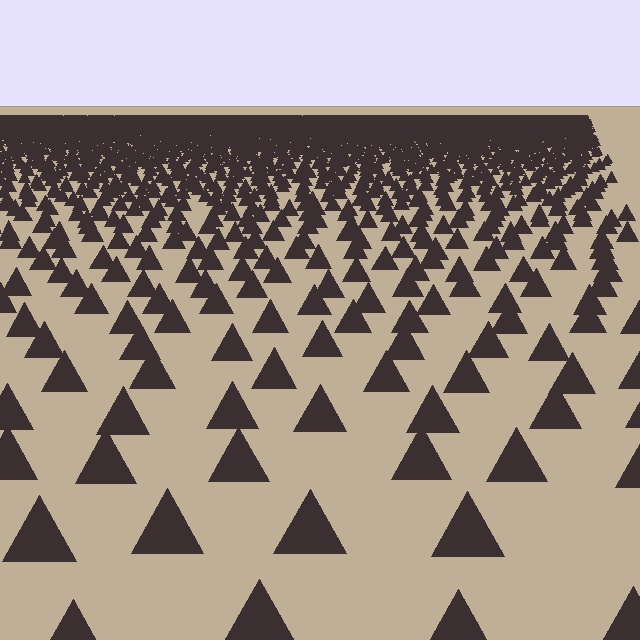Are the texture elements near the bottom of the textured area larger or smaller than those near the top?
Larger. Near the bottom, elements are closer to the viewer and appear at a bigger on-screen size.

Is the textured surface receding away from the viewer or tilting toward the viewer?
The surface is receding away from the viewer. Texture elements get smaller and denser toward the top.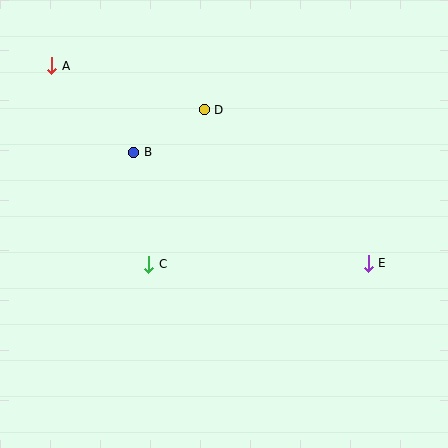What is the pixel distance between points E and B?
The distance between E and B is 259 pixels.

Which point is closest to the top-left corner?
Point A is closest to the top-left corner.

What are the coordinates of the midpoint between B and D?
The midpoint between B and D is at (169, 131).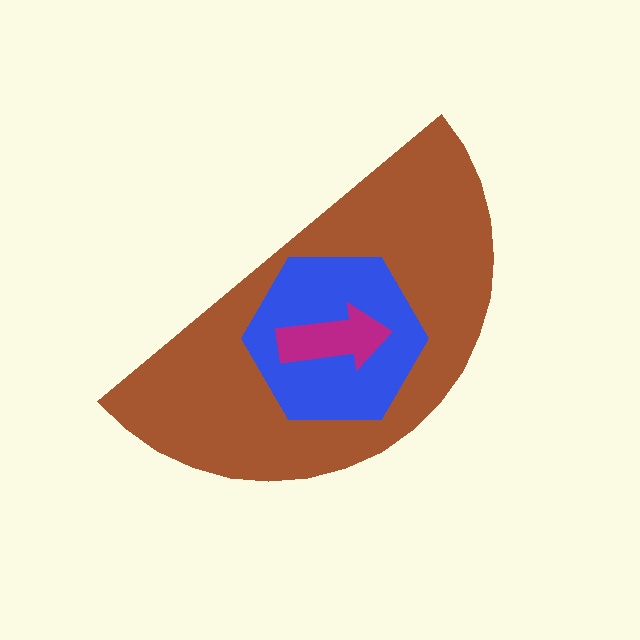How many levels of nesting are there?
3.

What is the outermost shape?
The brown semicircle.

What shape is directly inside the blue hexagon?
The magenta arrow.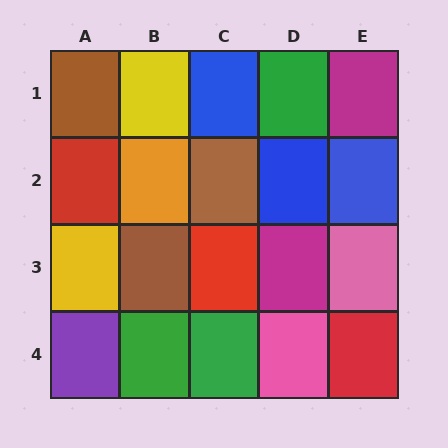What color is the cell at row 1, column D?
Green.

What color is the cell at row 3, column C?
Red.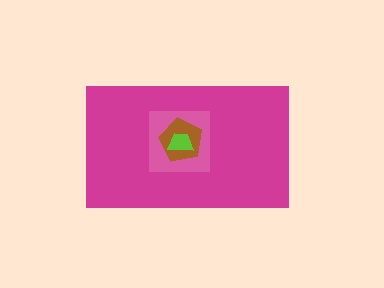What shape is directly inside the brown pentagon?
The lime trapezoid.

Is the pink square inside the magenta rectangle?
Yes.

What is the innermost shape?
The lime trapezoid.